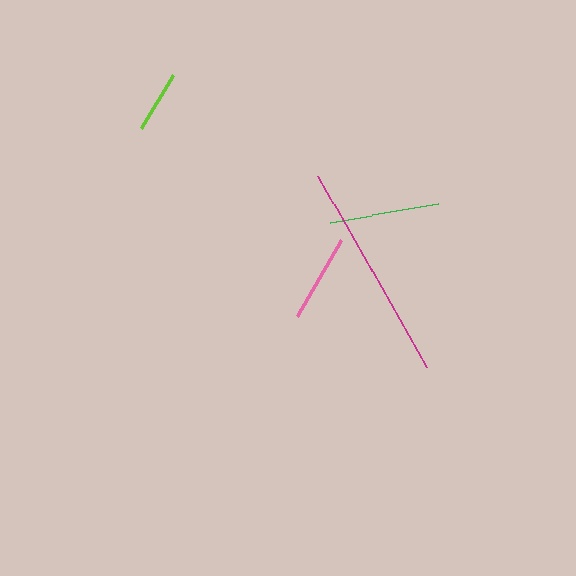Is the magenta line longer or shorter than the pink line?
The magenta line is longer than the pink line.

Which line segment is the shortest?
The lime line is the shortest at approximately 62 pixels.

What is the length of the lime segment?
The lime segment is approximately 62 pixels long.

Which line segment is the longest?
The magenta line is the longest at approximately 220 pixels.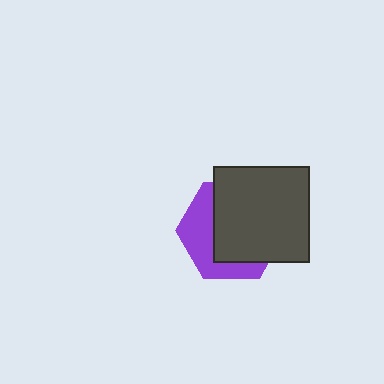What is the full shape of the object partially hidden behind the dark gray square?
The partially hidden object is a purple hexagon.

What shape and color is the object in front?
The object in front is a dark gray square.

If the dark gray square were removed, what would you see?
You would see the complete purple hexagon.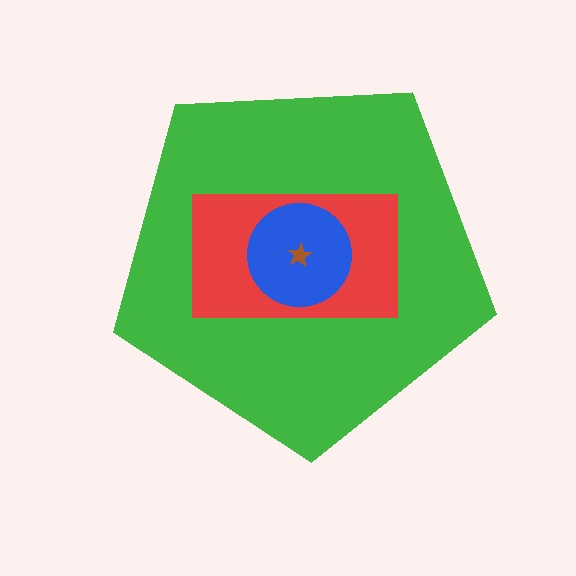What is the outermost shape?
The green pentagon.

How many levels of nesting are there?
4.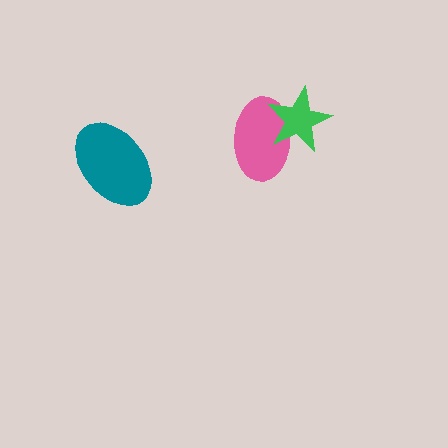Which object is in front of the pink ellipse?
The green star is in front of the pink ellipse.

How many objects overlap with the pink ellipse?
1 object overlaps with the pink ellipse.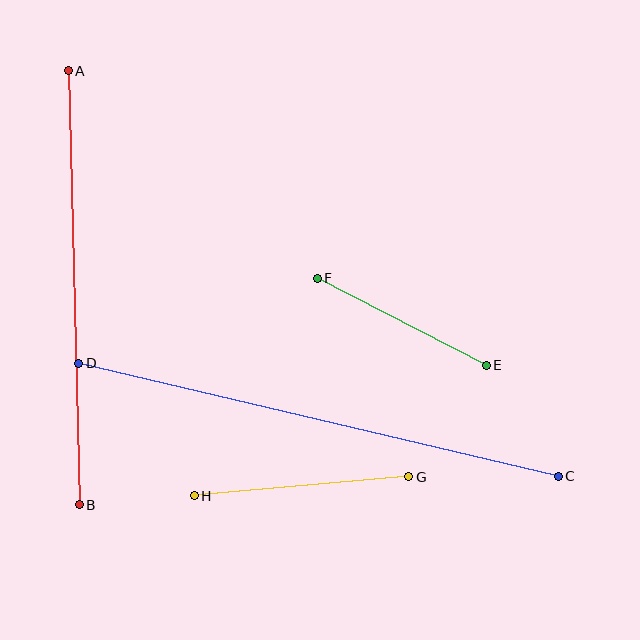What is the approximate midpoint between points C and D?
The midpoint is at approximately (318, 420) pixels.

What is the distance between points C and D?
The distance is approximately 493 pixels.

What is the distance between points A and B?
The distance is approximately 435 pixels.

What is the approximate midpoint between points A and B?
The midpoint is at approximately (74, 288) pixels.